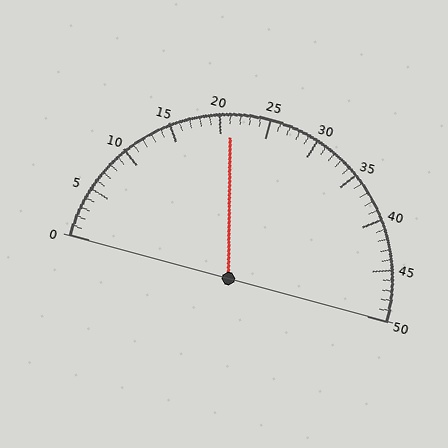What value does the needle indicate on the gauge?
The needle indicates approximately 21.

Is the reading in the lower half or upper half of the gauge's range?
The reading is in the lower half of the range (0 to 50).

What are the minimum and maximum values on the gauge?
The gauge ranges from 0 to 50.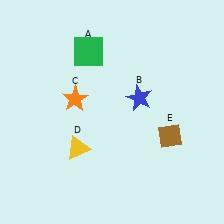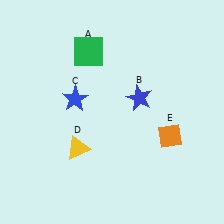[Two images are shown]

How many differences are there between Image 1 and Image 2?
There are 2 differences between the two images.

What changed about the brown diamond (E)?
In Image 1, E is brown. In Image 2, it changed to orange.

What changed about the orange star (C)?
In Image 1, C is orange. In Image 2, it changed to blue.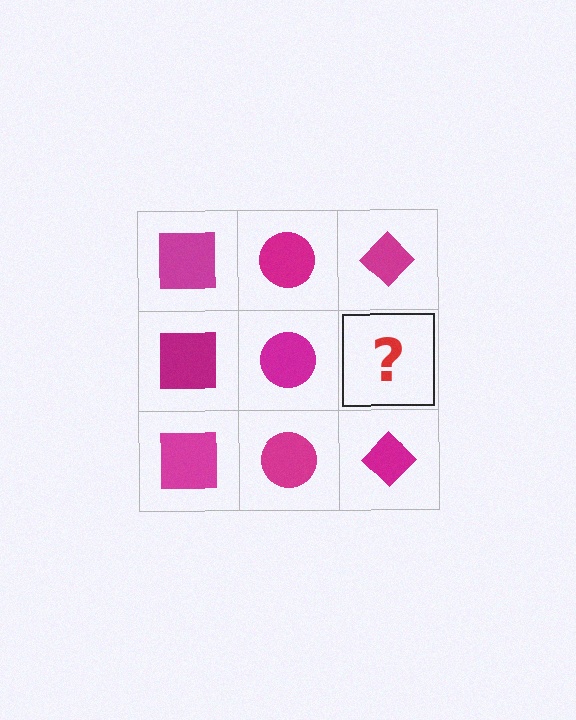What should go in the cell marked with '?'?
The missing cell should contain a magenta diamond.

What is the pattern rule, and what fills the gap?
The rule is that each column has a consistent shape. The gap should be filled with a magenta diamond.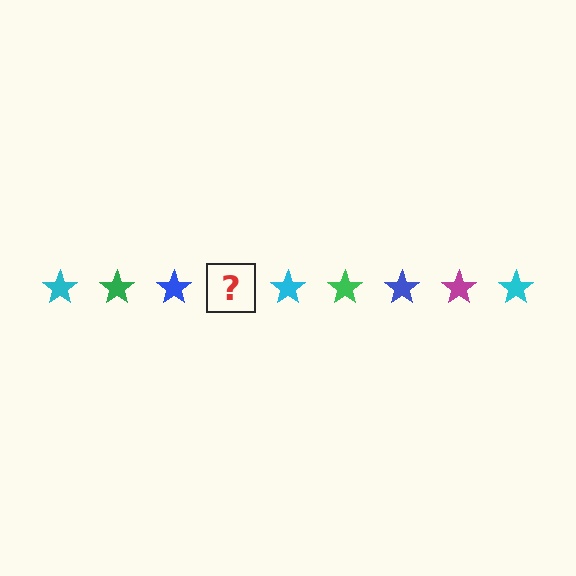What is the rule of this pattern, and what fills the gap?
The rule is that the pattern cycles through cyan, green, blue, magenta stars. The gap should be filled with a magenta star.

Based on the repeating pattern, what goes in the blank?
The blank should be a magenta star.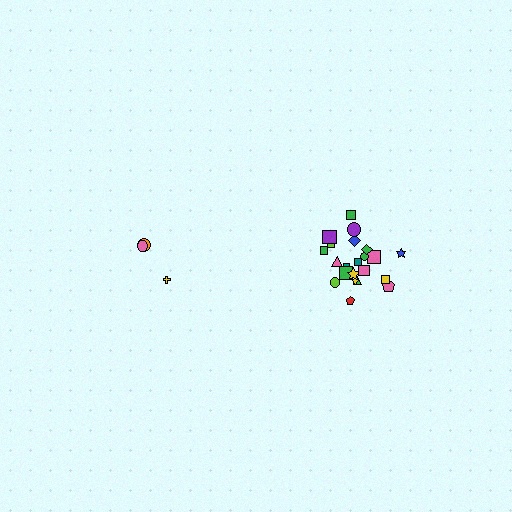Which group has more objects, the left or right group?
The right group.